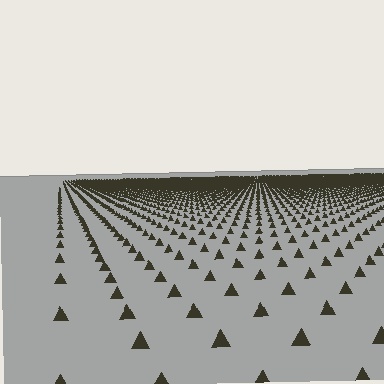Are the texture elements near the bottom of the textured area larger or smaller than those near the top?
Larger. Near the bottom, elements are closer to the viewer and appear at a bigger on-screen size.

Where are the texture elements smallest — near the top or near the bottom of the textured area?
Near the top.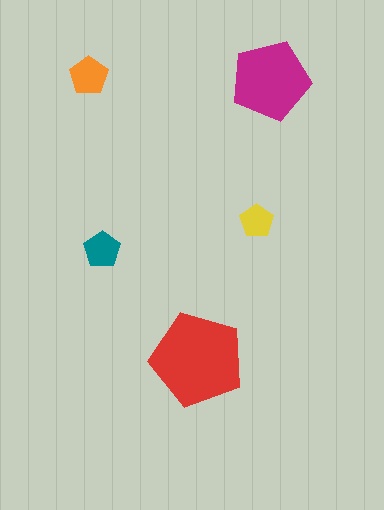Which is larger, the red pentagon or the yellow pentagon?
The red one.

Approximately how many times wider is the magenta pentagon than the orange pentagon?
About 2 times wider.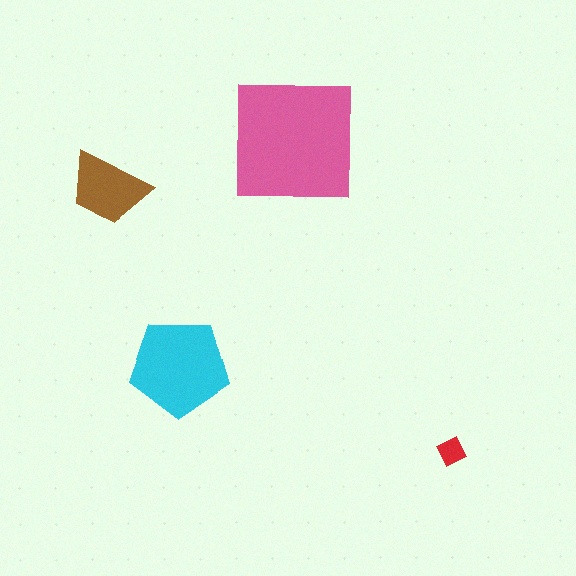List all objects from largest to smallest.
The pink square, the cyan pentagon, the brown trapezoid, the red diamond.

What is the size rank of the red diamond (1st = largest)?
4th.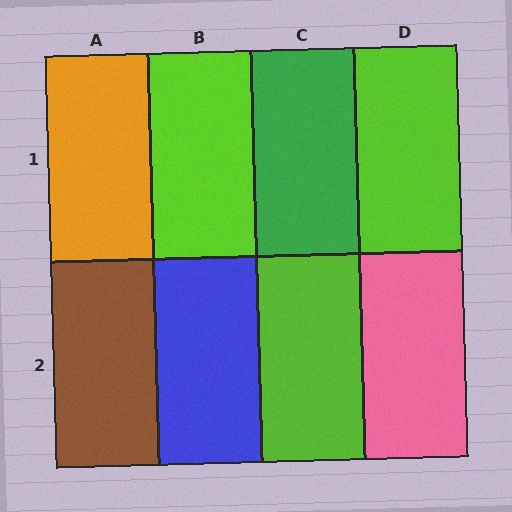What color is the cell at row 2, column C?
Lime.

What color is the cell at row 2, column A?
Brown.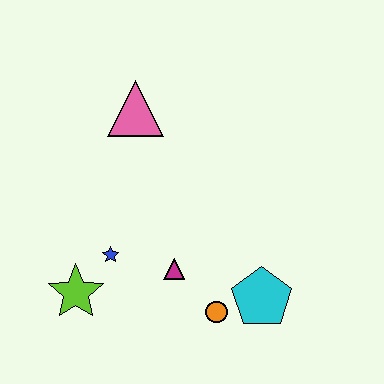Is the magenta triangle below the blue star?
Yes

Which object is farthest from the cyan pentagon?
The pink triangle is farthest from the cyan pentagon.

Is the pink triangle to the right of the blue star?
Yes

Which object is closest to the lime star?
The blue star is closest to the lime star.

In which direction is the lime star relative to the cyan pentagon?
The lime star is to the left of the cyan pentagon.